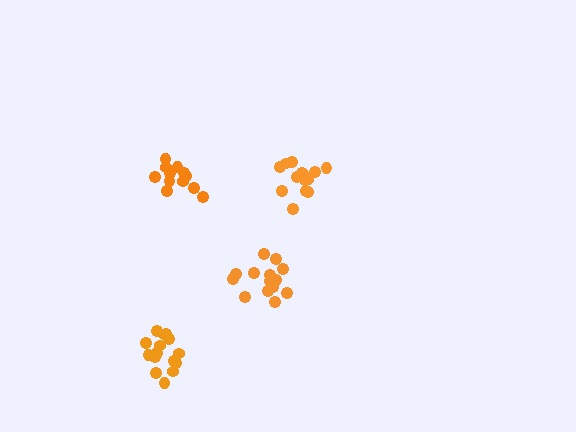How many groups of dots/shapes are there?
There are 4 groups.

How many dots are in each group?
Group 1: 12 dots, Group 2: 15 dots, Group 3: 15 dots, Group 4: 15 dots (57 total).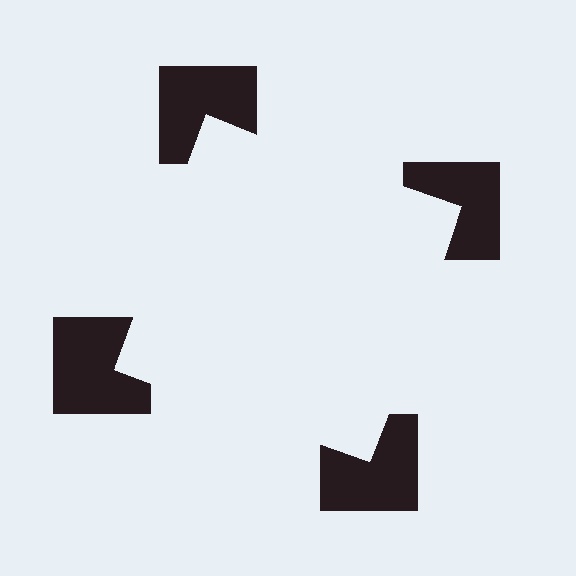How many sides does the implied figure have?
4 sides.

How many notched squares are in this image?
There are 4 — one at each vertex of the illusory square.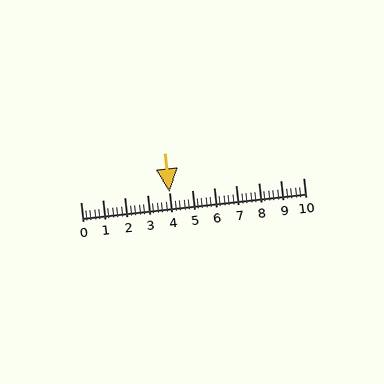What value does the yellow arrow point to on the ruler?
The yellow arrow points to approximately 4.0.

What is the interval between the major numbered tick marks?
The major tick marks are spaced 1 units apart.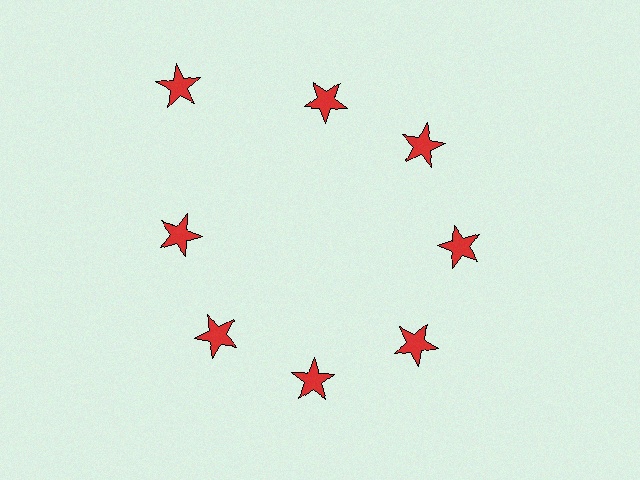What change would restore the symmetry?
The symmetry would be restored by moving it inward, back onto the ring so that all 8 stars sit at equal angles and equal distance from the center.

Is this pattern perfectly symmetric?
No. The 8 red stars are arranged in a ring, but one element near the 10 o'clock position is pushed outward from the center, breaking the 8-fold rotational symmetry.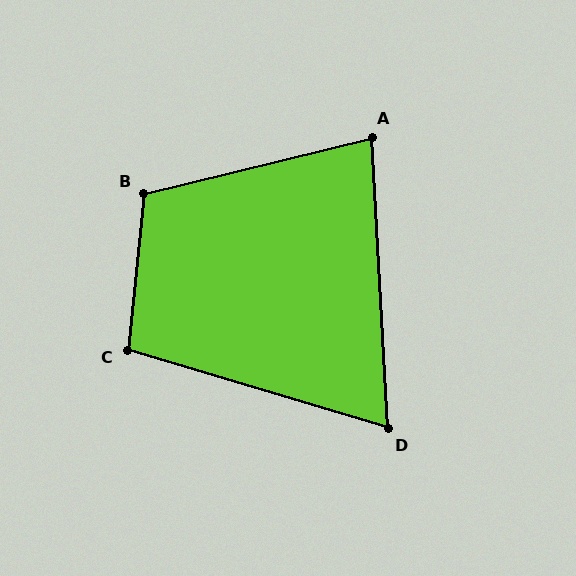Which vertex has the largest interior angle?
B, at approximately 110 degrees.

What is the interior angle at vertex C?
Approximately 101 degrees (obtuse).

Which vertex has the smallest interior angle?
D, at approximately 70 degrees.